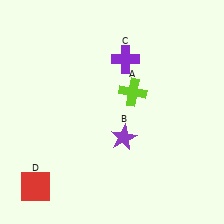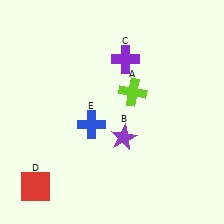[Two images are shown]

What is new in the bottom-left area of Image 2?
A blue cross (E) was added in the bottom-left area of Image 2.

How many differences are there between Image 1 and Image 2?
There is 1 difference between the two images.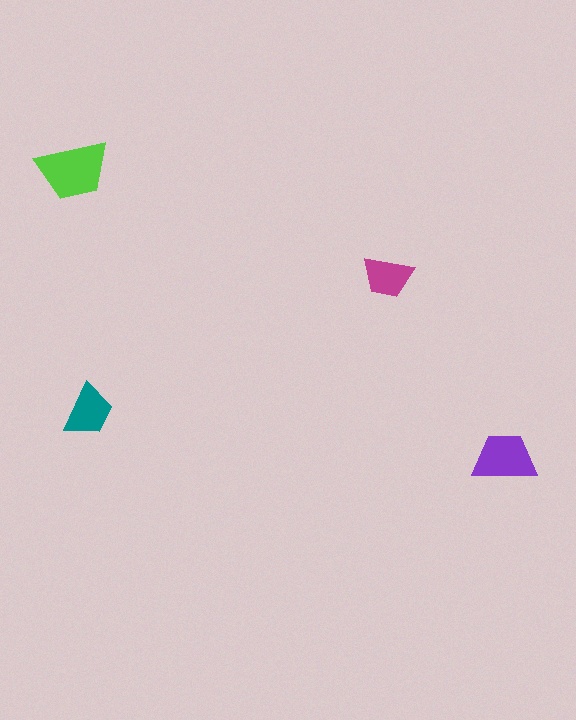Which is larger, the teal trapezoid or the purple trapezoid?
The purple one.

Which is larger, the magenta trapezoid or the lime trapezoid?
The lime one.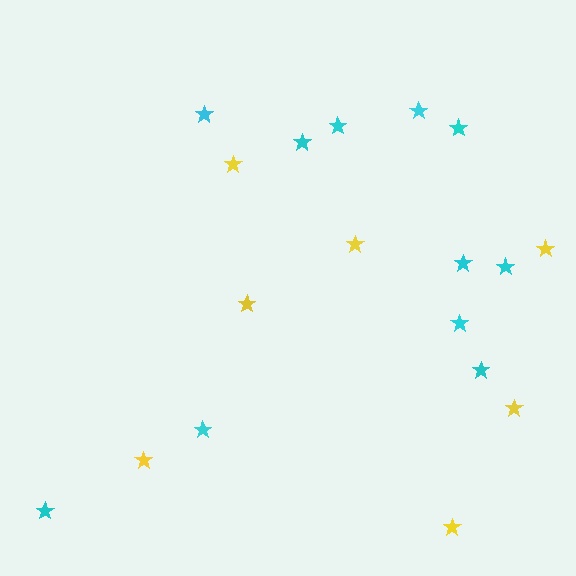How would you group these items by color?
There are 2 groups: one group of cyan stars (11) and one group of yellow stars (7).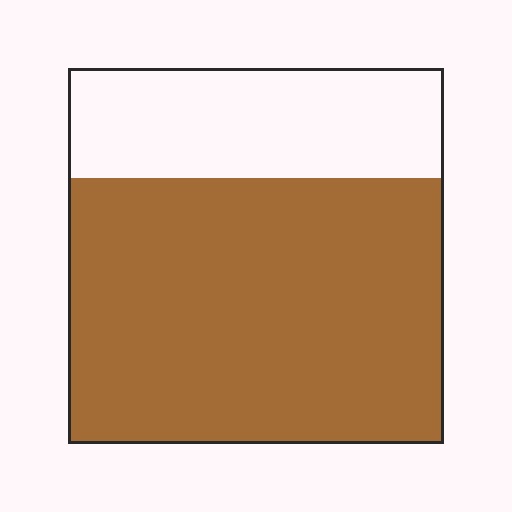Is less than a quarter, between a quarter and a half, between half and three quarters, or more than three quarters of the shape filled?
Between half and three quarters.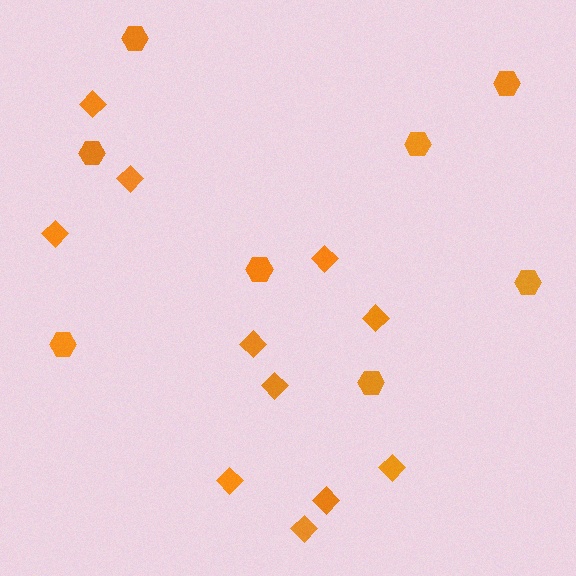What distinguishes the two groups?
There are 2 groups: one group of hexagons (8) and one group of diamonds (11).